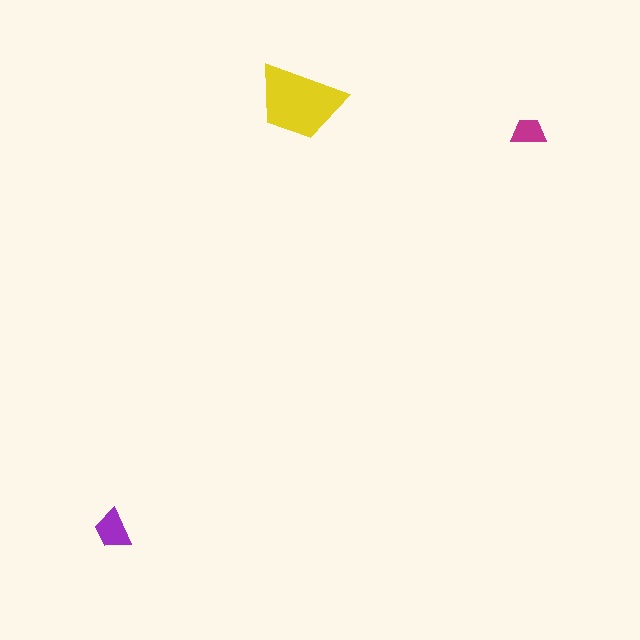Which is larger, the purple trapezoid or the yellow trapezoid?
The yellow one.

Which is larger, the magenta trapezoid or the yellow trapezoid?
The yellow one.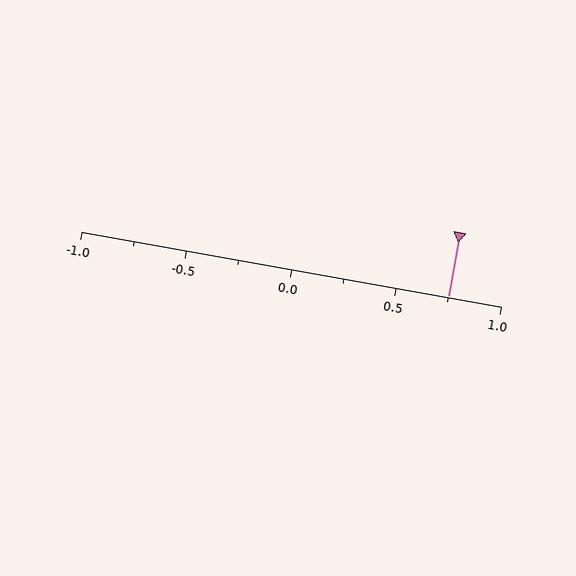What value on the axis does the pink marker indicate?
The marker indicates approximately 0.75.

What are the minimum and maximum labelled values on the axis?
The axis runs from -1.0 to 1.0.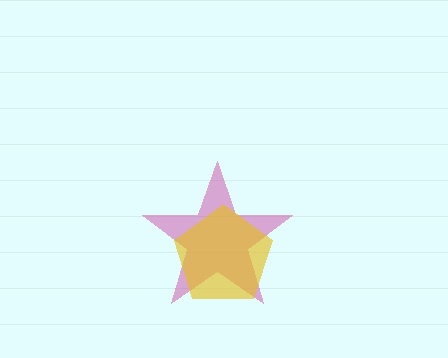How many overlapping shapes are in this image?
There are 2 overlapping shapes in the image.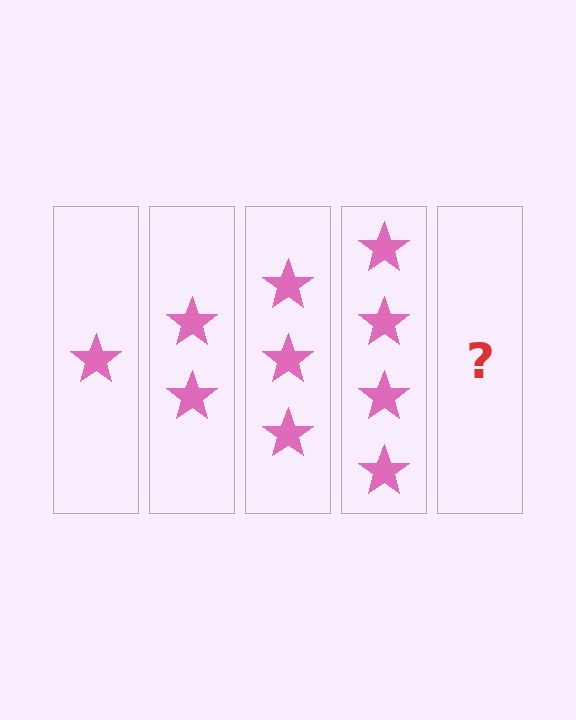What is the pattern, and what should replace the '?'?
The pattern is that each step adds one more star. The '?' should be 5 stars.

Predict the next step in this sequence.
The next step is 5 stars.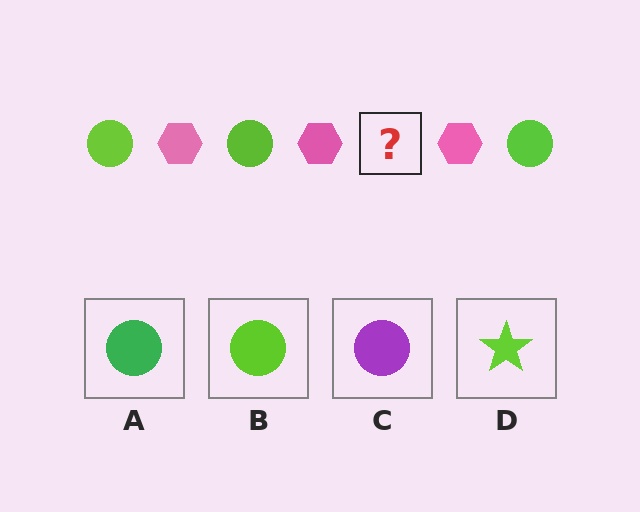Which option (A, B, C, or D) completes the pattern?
B.